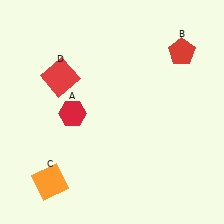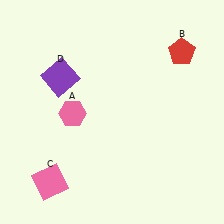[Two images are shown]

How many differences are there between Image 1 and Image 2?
There are 3 differences between the two images.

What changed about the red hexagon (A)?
In Image 1, A is red. In Image 2, it changed to pink.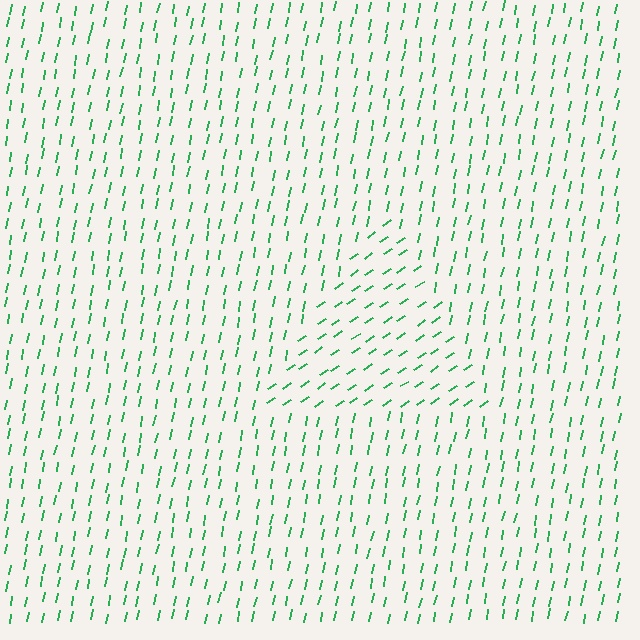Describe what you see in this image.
The image is filled with small green line segments. A triangle region in the image has lines oriented differently from the surrounding lines, creating a visible texture boundary.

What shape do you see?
I see a triangle.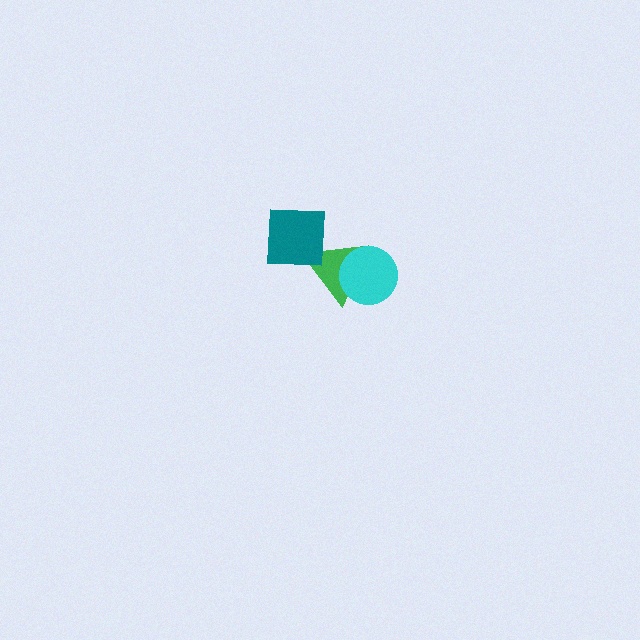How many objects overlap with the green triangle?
2 objects overlap with the green triangle.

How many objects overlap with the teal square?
1 object overlaps with the teal square.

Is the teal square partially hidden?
No, no other shape covers it.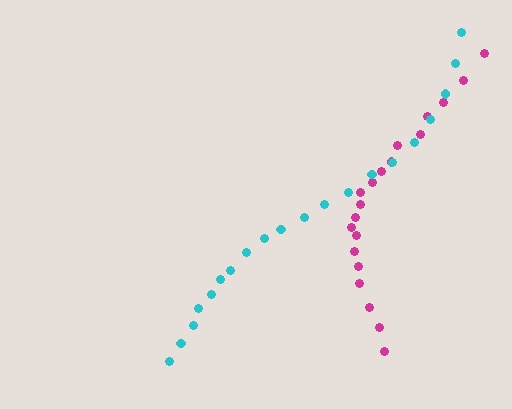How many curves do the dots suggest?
There are 2 distinct paths.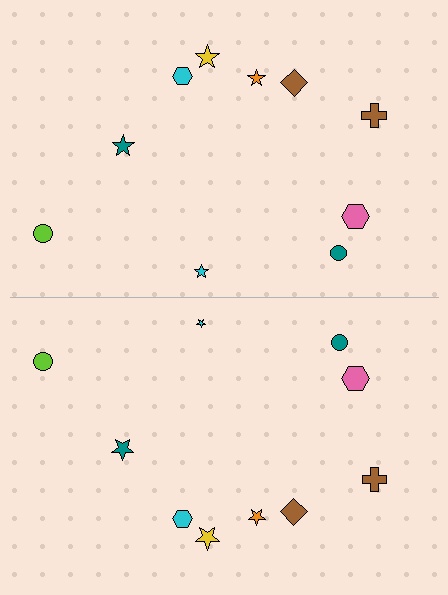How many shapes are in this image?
There are 20 shapes in this image.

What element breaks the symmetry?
The cyan star on the bottom side has a different size than its mirror counterpart.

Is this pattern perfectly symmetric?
No, the pattern is not perfectly symmetric. The cyan star on the bottom side has a different size than its mirror counterpart.